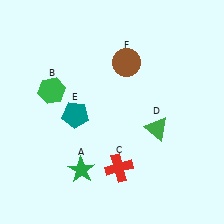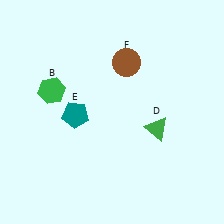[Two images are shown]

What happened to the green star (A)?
The green star (A) was removed in Image 2. It was in the bottom-left area of Image 1.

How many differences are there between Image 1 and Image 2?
There are 2 differences between the two images.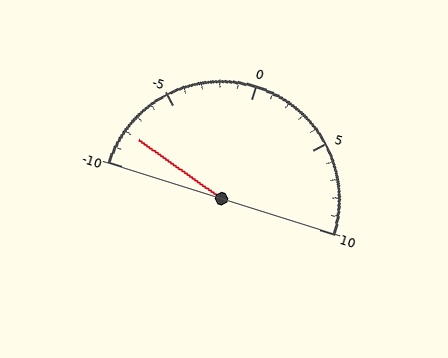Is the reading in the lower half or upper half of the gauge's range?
The reading is in the lower half of the range (-10 to 10).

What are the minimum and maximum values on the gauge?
The gauge ranges from -10 to 10.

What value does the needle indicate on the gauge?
The needle indicates approximately -8.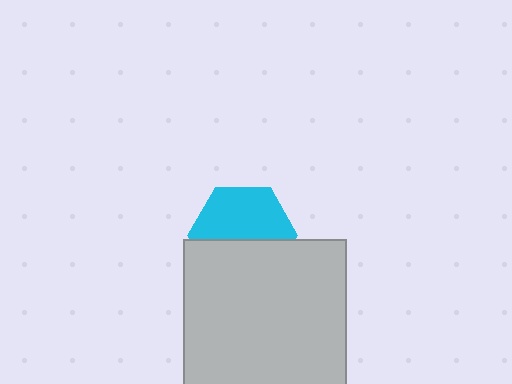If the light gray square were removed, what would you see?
You would see the complete cyan hexagon.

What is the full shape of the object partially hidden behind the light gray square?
The partially hidden object is a cyan hexagon.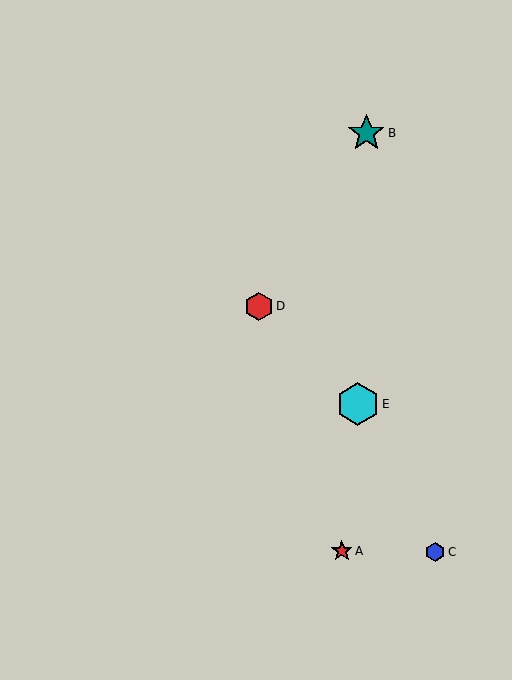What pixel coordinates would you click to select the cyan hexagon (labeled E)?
Click at (358, 404) to select the cyan hexagon E.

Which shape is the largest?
The cyan hexagon (labeled E) is the largest.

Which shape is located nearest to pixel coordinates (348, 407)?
The cyan hexagon (labeled E) at (358, 404) is nearest to that location.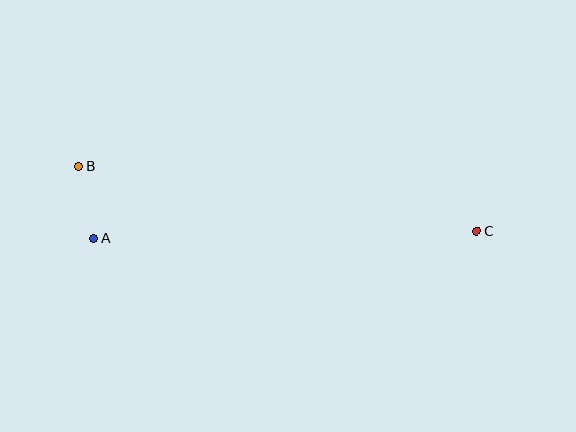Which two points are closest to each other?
Points A and B are closest to each other.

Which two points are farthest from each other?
Points B and C are farthest from each other.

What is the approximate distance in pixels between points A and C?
The distance between A and C is approximately 383 pixels.